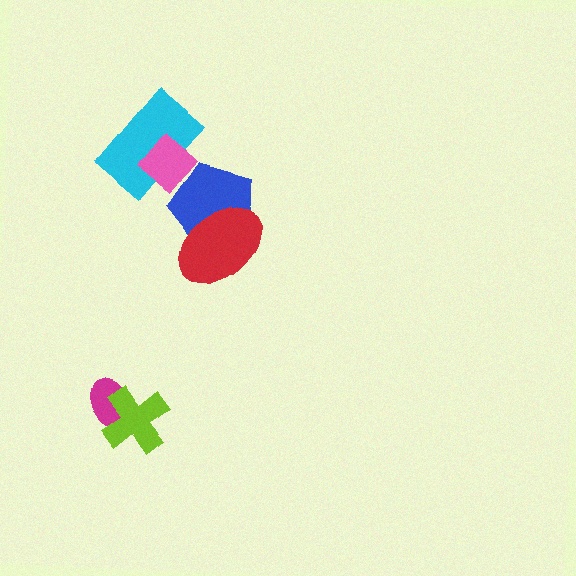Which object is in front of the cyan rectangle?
The pink diamond is in front of the cyan rectangle.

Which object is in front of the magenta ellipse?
The lime cross is in front of the magenta ellipse.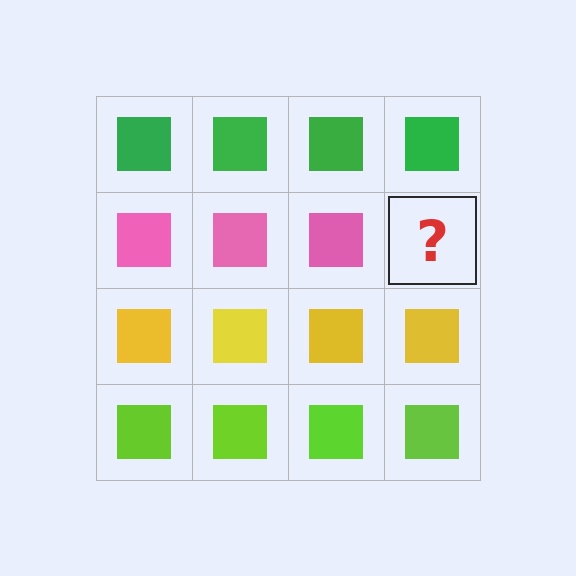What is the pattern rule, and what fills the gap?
The rule is that each row has a consistent color. The gap should be filled with a pink square.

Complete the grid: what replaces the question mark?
The question mark should be replaced with a pink square.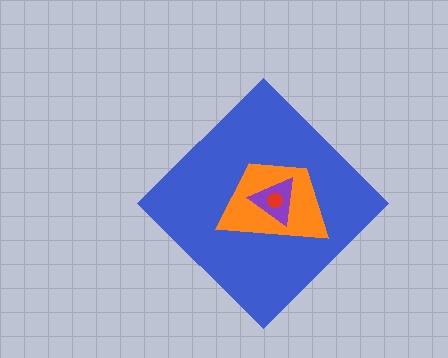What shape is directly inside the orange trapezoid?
The purple triangle.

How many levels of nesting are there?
4.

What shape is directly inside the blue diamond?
The orange trapezoid.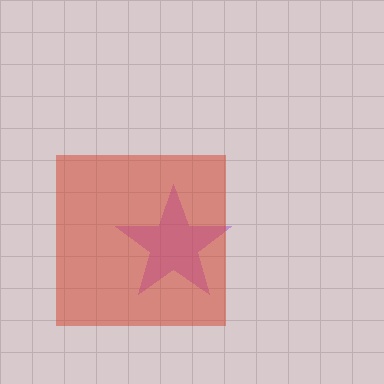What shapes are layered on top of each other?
The layered shapes are: a purple star, a red square.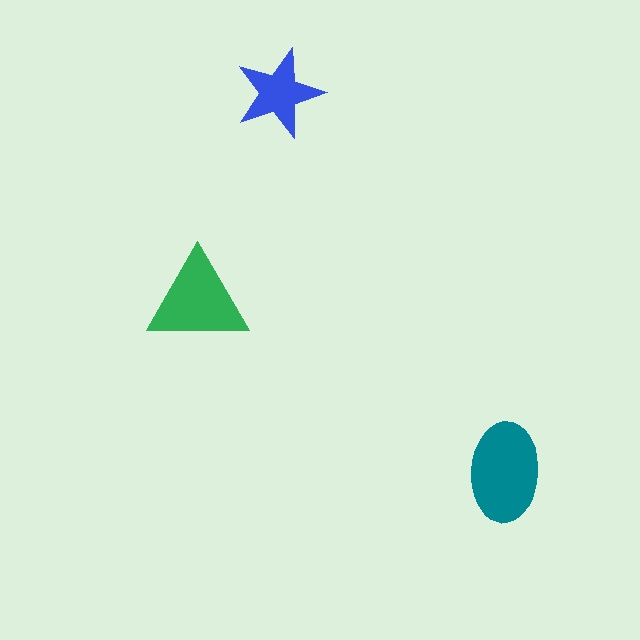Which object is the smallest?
The blue star.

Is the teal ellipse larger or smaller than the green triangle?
Larger.